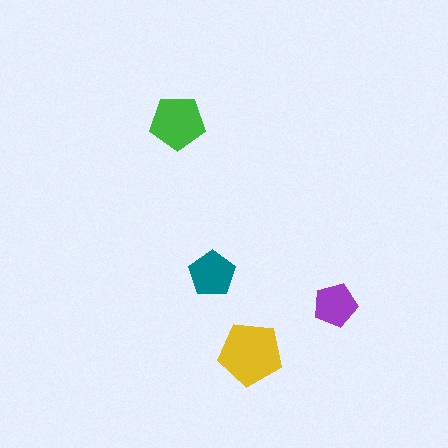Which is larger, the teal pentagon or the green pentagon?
The green one.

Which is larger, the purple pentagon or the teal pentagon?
The teal one.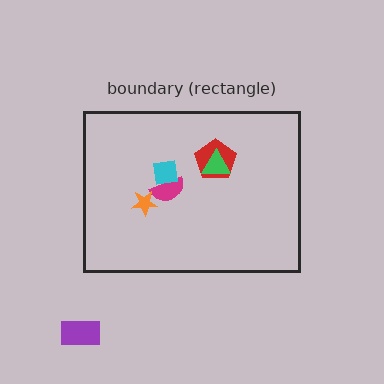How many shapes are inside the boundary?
5 inside, 1 outside.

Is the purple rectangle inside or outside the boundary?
Outside.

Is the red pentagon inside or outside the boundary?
Inside.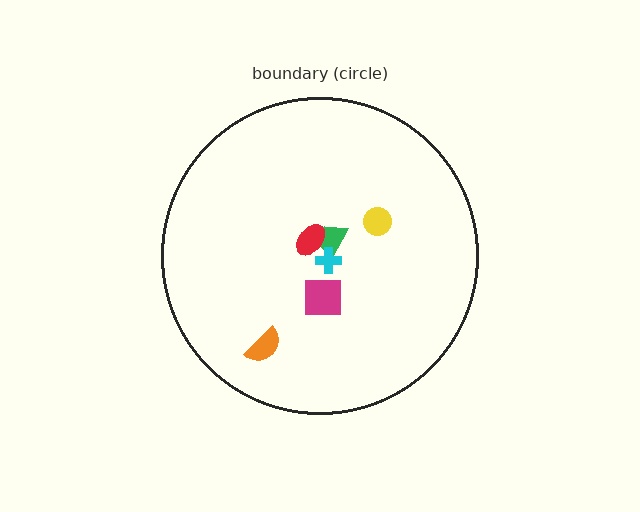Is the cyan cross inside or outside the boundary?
Inside.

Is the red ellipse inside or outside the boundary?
Inside.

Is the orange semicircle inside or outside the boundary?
Inside.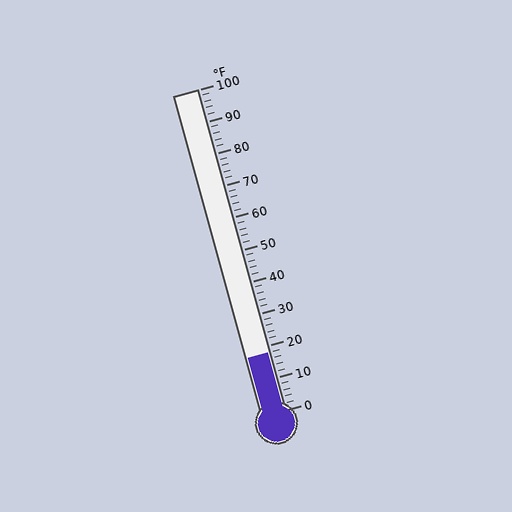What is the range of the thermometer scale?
The thermometer scale ranges from 0°F to 100°F.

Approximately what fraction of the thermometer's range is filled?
The thermometer is filled to approximately 20% of its range.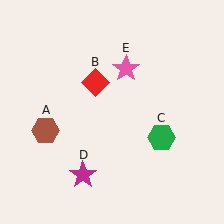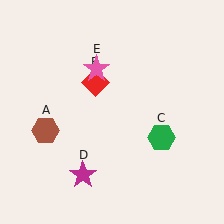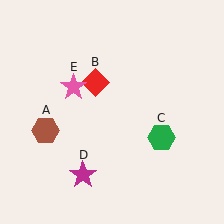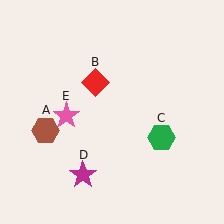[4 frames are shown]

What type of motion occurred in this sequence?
The pink star (object E) rotated counterclockwise around the center of the scene.